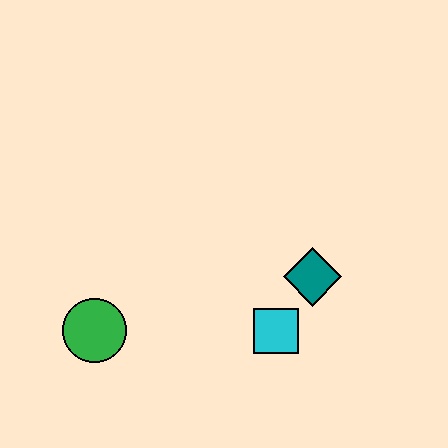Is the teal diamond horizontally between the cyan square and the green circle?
No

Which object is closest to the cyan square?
The teal diamond is closest to the cyan square.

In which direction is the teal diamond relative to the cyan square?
The teal diamond is above the cyan square.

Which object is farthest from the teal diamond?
The green circle is farthest from the teal diamond.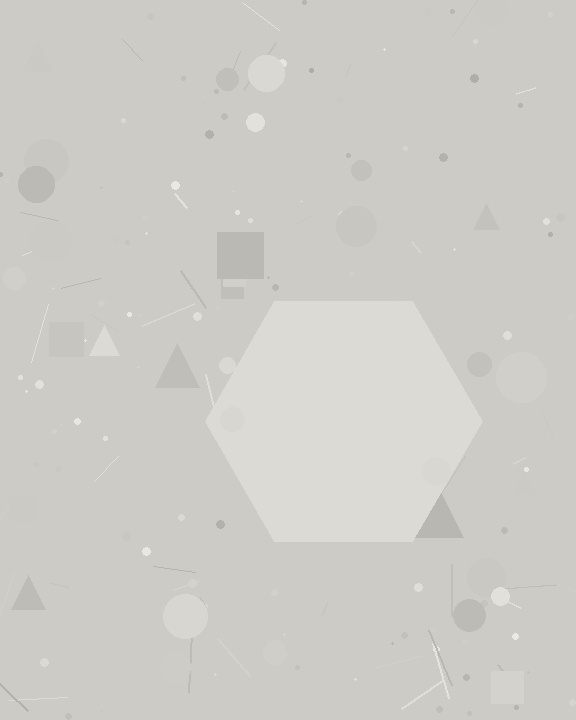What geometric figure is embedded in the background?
A hexagon is embedded in the background.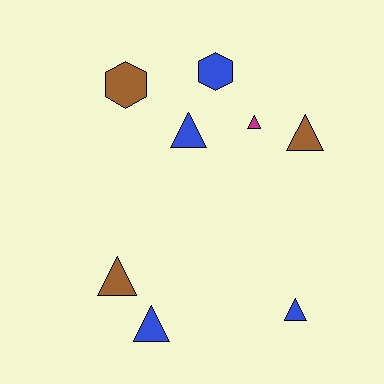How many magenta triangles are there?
There is 1 magenta triangle.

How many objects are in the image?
There are 8 objects.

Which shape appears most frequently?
Triangle, with 6 objects.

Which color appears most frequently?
Blue, with 4 objects.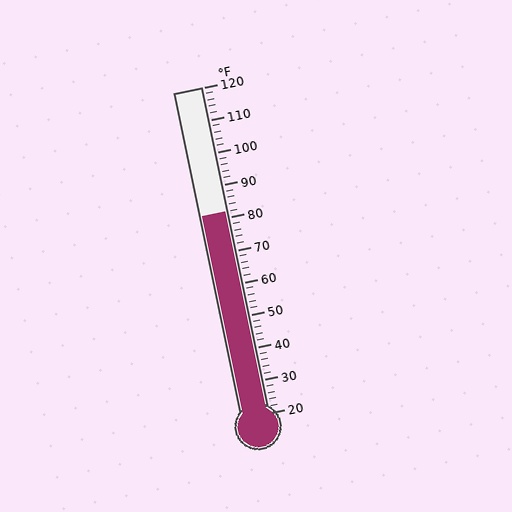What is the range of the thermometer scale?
The thermometer scale ranges from 20°F to 120°F.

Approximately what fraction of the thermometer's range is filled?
The thermometer is filled to approximately 60% of its range.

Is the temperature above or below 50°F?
The temperature is above 50°F.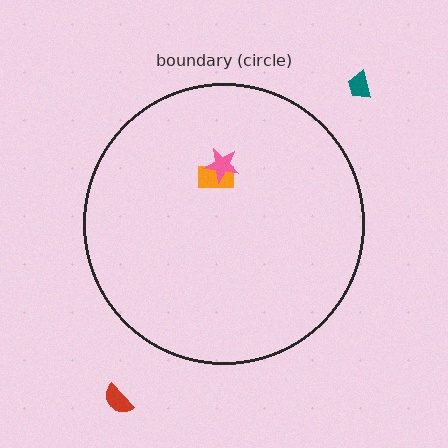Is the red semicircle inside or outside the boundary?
Outside.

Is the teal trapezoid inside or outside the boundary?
Outside.